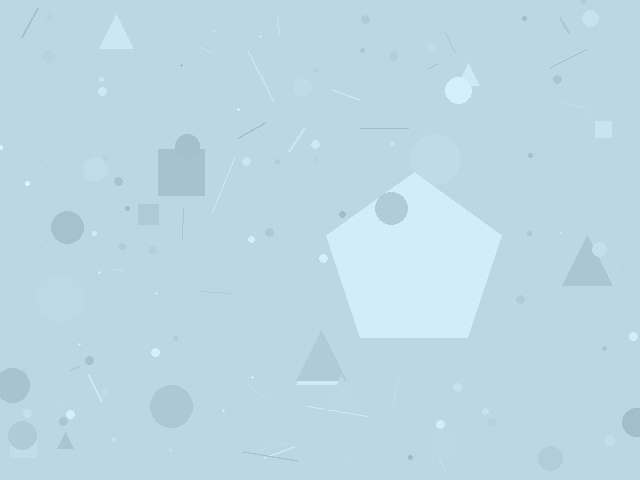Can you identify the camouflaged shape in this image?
The camouflaged shape is a pentagon.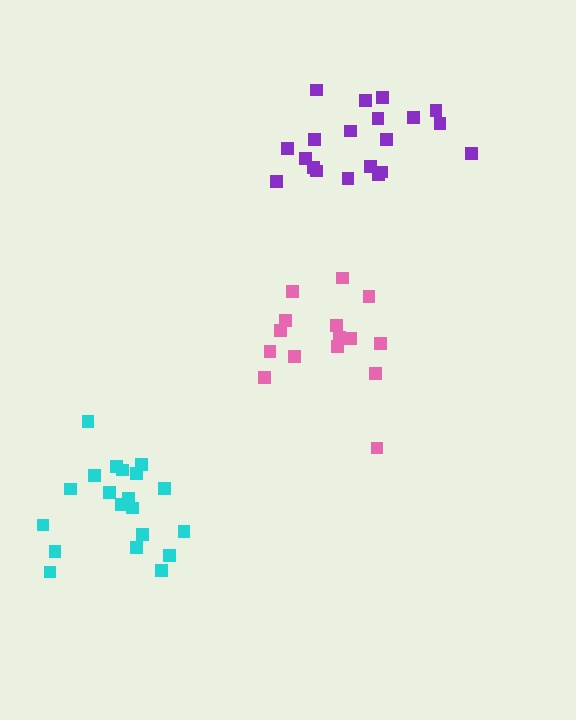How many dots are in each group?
Group 1: 20 dots, Group 2: 20 dots, Group 3: 15 dots (55 total).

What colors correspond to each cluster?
The clusters are colored: cyan, purple, pink.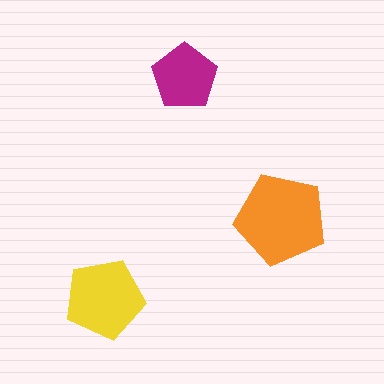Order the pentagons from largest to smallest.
the orange one, the yellow one, the magenta one.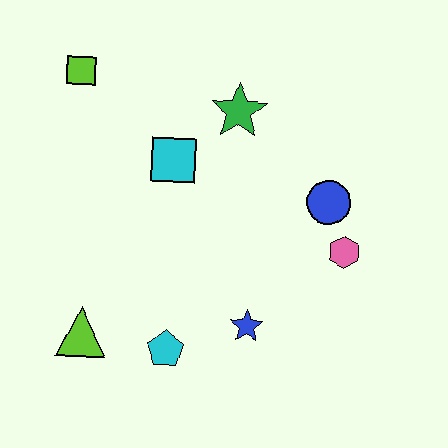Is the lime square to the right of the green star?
No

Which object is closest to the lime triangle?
The cyan pentagon is closest to the lime triangle.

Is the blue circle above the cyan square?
No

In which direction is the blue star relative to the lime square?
The blue star is below the lime square.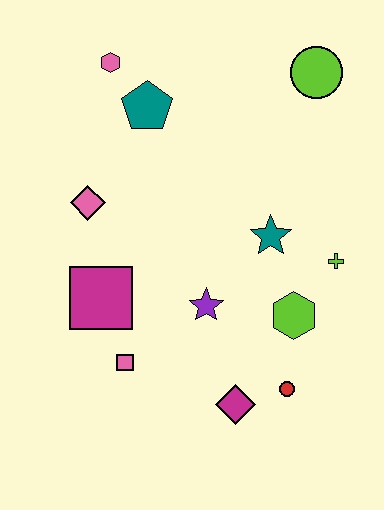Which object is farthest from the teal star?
The pink hexagon is farthest from the teal star.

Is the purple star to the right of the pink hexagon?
Yes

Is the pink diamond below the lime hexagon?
No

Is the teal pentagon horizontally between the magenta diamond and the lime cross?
No